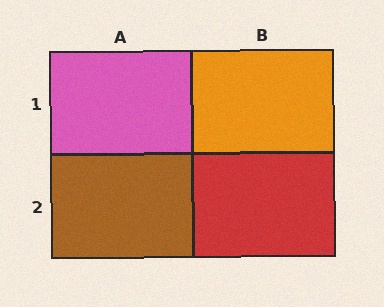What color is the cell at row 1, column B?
Orange.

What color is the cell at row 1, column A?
Pink.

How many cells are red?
1 cell is red.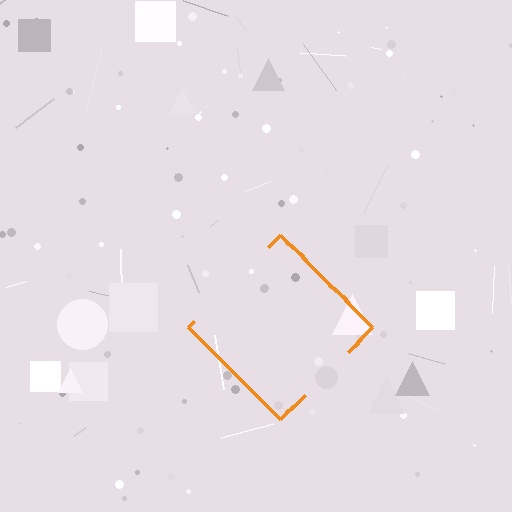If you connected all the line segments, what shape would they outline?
They would outline a diamond.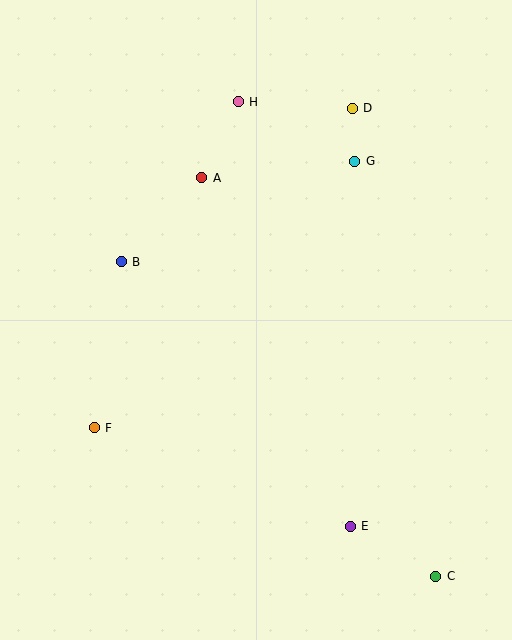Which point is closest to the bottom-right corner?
Point C is closest to the bottom-right corner.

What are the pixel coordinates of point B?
Point B is at (121, 262).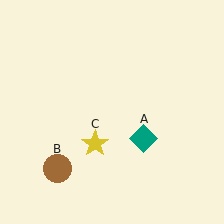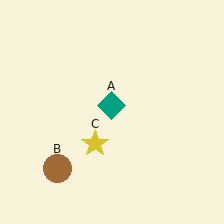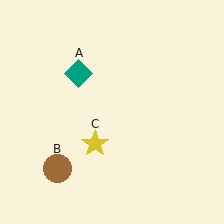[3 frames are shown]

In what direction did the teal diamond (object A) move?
The teal diamond (object A) moved up and to the left.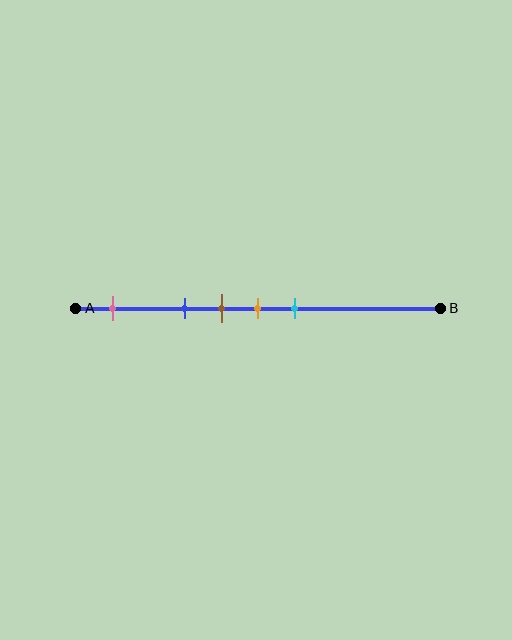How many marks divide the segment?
There are 5 marks dividing the segment.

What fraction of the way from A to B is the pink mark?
The pink mark is approximately 10% (0.1) of the way from A to B.